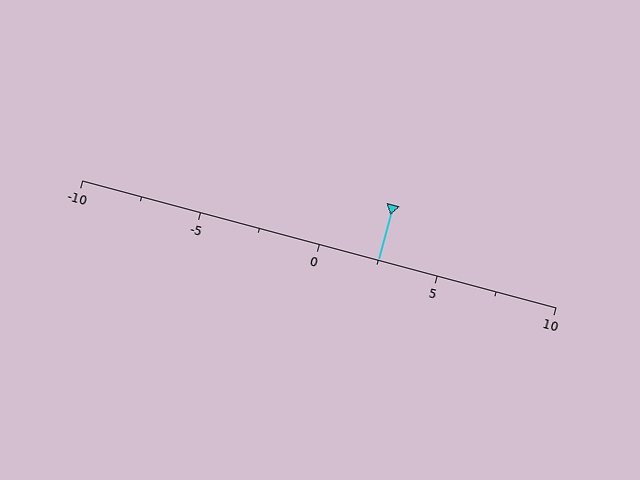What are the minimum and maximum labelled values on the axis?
The axis runs from -10 to 10.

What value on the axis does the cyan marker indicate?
The marker indicates approximately 2.5.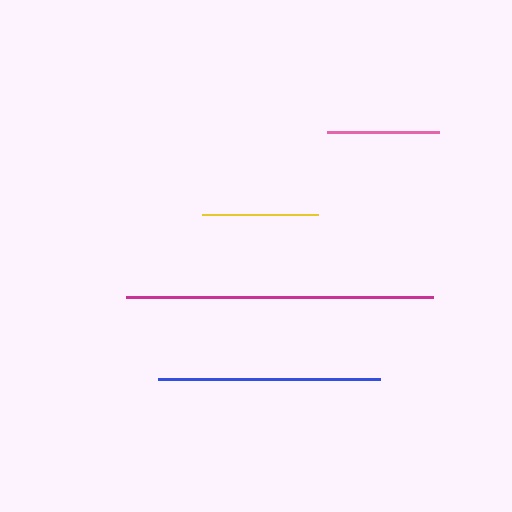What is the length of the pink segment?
The pink segment is approximately 112 pixels long.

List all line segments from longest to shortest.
From longest to shortest: magenta, blue, yellow, pink.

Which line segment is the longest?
The magenta line is the longest at approximately 307 pixels.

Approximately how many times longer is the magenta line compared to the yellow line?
The magenta line is approximately 2.6 times the length of the yellow line.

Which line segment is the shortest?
The pink line is the shortest at approximately 112 pixels.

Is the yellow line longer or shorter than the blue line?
The blue line is longer than the yellow line.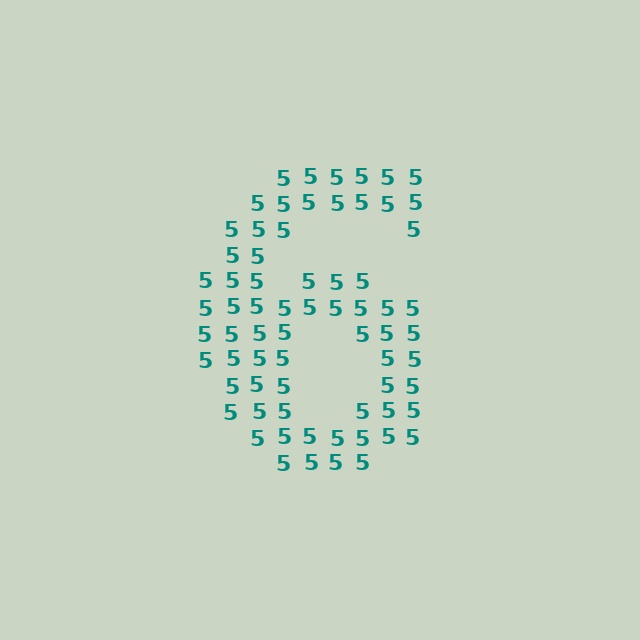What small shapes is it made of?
It is made of small digit 5's.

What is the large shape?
The large shape is the digit 6.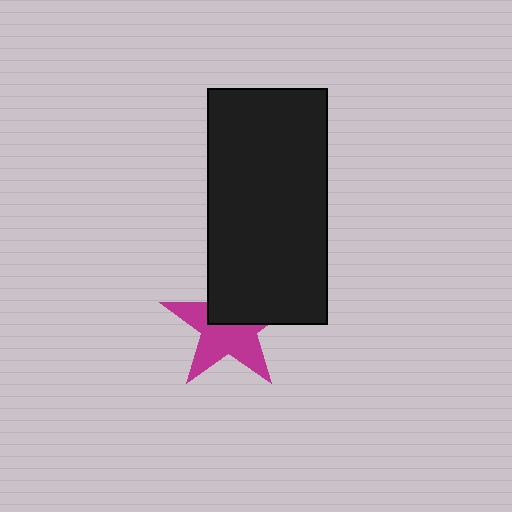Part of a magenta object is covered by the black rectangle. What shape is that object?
It is a star.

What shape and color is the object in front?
The object in front is a black rectangle.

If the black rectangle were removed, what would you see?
You would see the complete magenta star.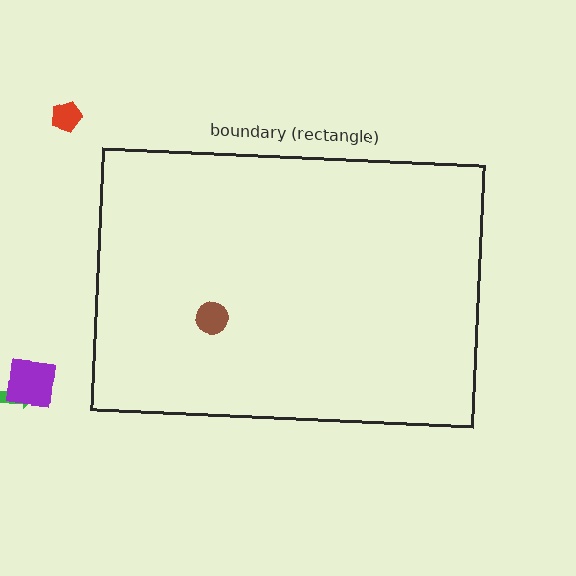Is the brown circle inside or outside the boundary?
Inside.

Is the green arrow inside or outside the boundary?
Outside.